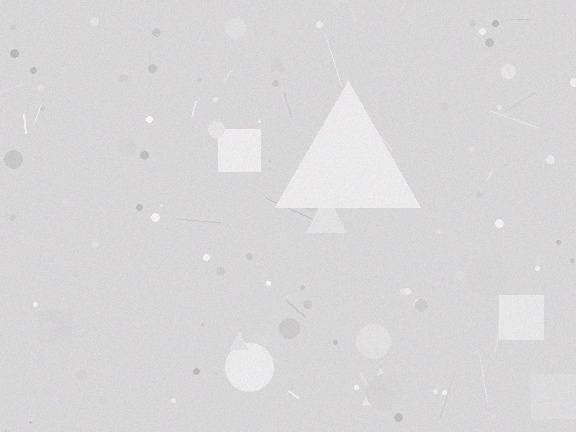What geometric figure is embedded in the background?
A triangle is embedded in the background.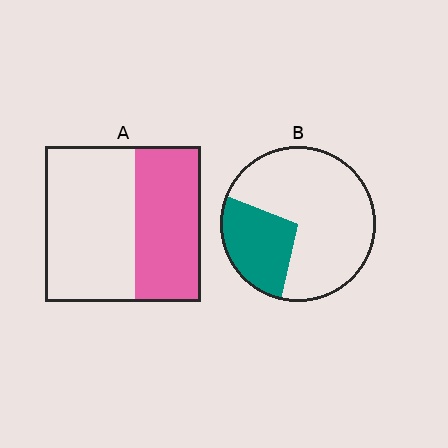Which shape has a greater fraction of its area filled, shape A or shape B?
Shape A.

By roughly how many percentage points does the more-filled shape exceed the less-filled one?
By roughly 15 percentage points (A over B).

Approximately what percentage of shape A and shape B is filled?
A is approximately 40% and B is approximately 30%.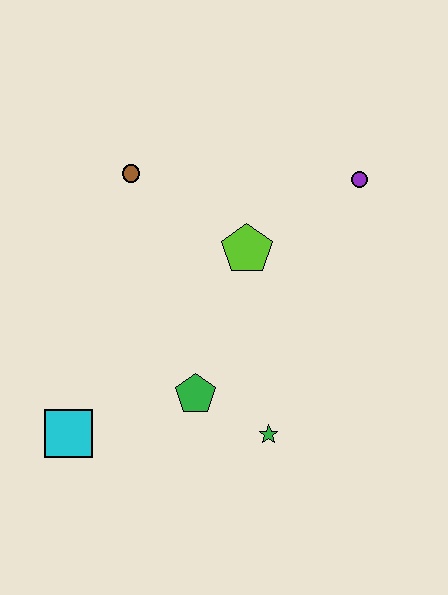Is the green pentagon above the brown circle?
No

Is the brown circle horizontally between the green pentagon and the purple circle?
No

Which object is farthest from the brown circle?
The green star is farthest from the brown circle.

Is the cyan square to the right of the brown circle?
No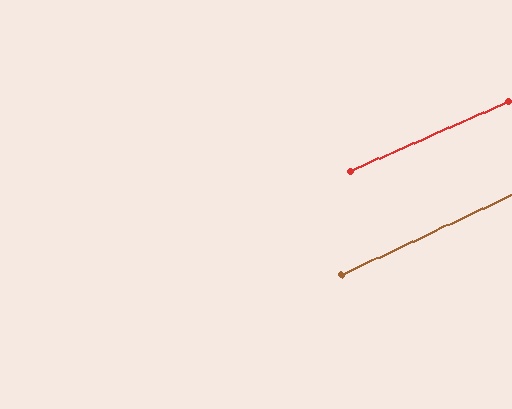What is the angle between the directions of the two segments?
Approximately 1 degree.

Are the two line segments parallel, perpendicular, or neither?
Parallel — their directions differ by only 1.3°.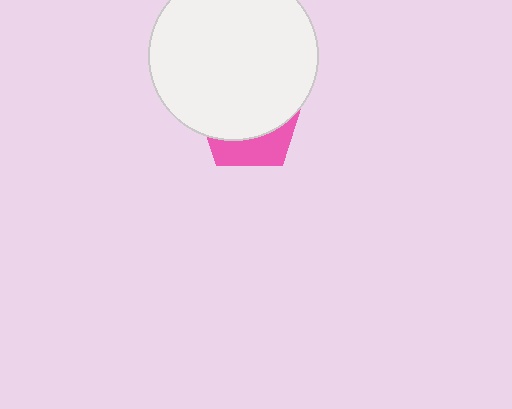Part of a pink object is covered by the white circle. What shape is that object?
It is a pentagon.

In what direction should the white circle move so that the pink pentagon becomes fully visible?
The white circle should move up. That is the shortest direction to clear the overlap and leave the pink pentagon fully visible.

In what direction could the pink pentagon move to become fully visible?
The pink pentagon could move down. That would shift it out from behind the white circle entirely.